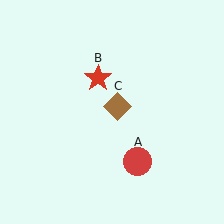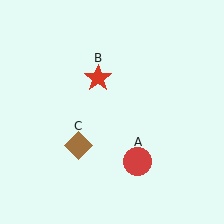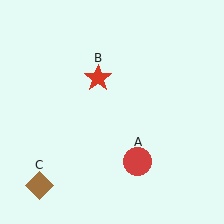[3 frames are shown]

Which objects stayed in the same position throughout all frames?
Red circle (object A) and red star (object B) remained stationary.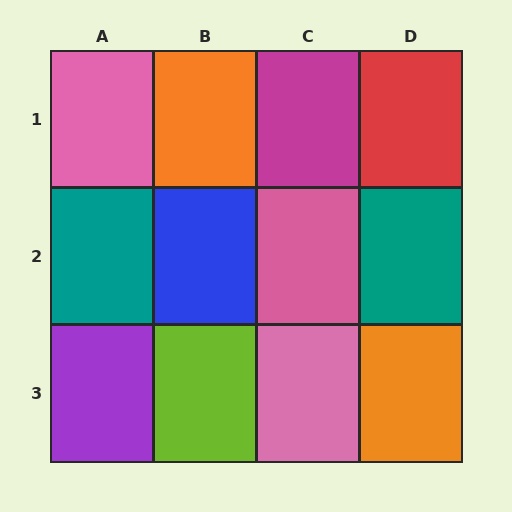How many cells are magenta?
1 cell is magenta.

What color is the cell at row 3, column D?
Orange.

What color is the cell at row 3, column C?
Pink.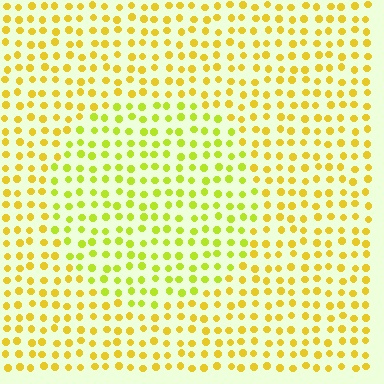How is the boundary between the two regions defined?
The boundary is defined purely by a slight shift in hue (about 26 degrees). Spacing, size, and orientation are identical on both sides.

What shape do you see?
I see a circle.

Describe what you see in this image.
The image is filled with small yellow elements in a uniform arrangement. A circle-shaped region is visible where the elements are tinted to a slightly different hue, forming a subtle color boundary.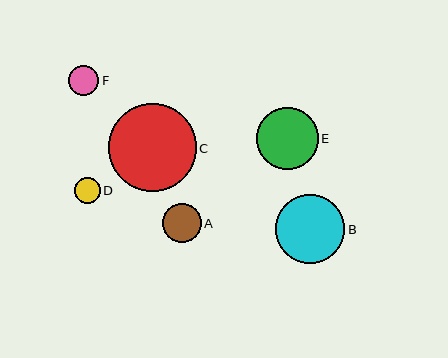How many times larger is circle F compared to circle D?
Circle F is approximately 1.2 times the size of circle D.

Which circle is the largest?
Circle C is the largest with a size of approximately 88 pixels.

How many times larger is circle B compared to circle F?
Circle B is approximately 2.3 times the size of circle F.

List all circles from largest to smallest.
From largest to smallest: C, B, E, A, F, D.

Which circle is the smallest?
Circle D is the smallest with a size of approximately 26 pixels.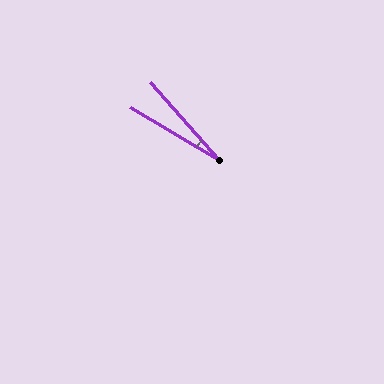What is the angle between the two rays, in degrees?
Approximately 18 degrees.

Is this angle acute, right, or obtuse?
It is acute.